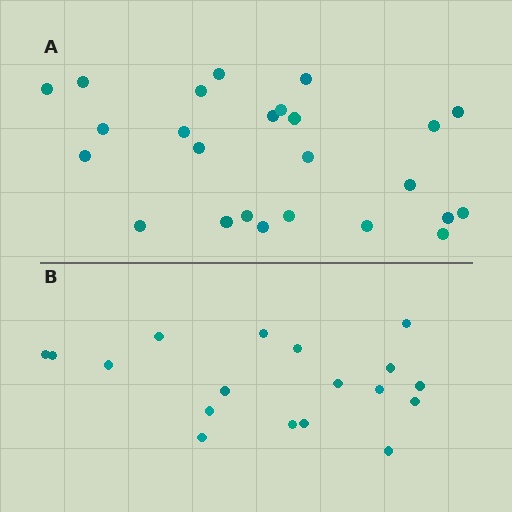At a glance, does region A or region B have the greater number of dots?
Region A (the top region) has more dots.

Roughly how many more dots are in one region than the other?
Region A has roughly 8 or so more dots than region B.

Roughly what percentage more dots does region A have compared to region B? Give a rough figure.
About 40% more.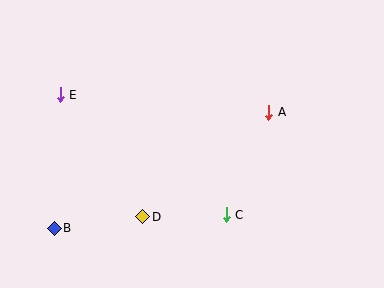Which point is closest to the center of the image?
Point C at (226, 215) is closest to the center.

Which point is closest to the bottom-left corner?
Point B is closest to the bottom-left corner.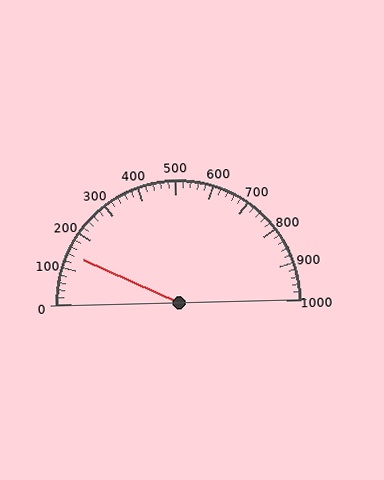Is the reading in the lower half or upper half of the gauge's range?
The reading is in the lower half of the range (0 to 1000).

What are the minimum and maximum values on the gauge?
The gauge ranges from 0 to 1000.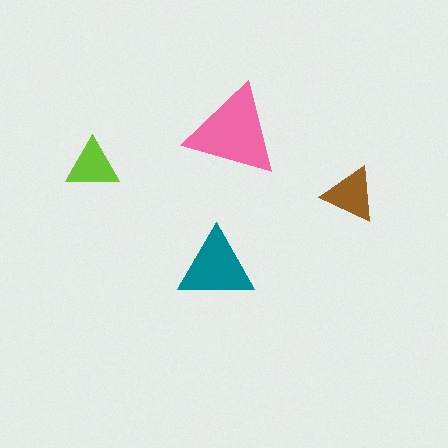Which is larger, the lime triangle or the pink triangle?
The pink one.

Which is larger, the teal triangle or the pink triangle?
The pink one.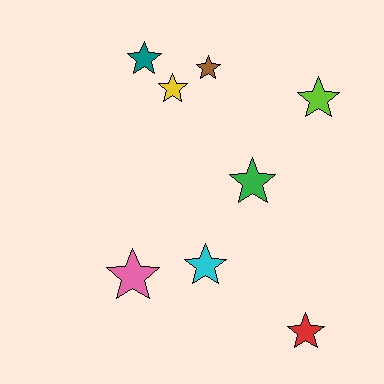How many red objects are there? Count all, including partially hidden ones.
There is 1 red object.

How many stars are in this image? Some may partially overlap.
There are 8 stars.